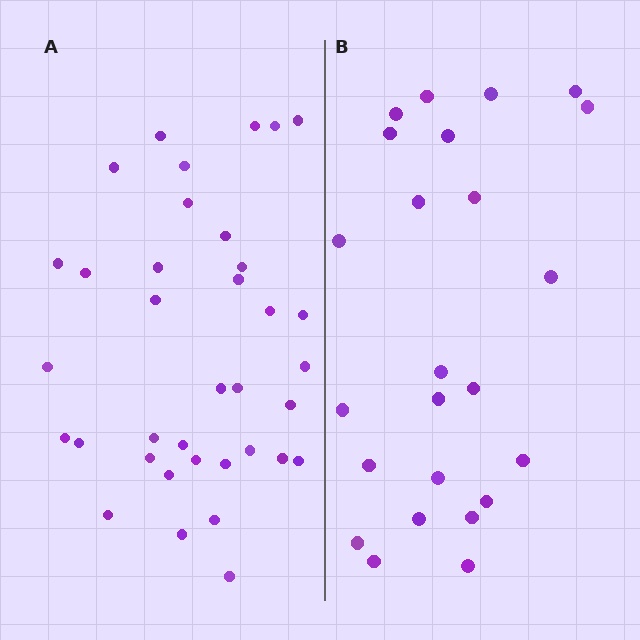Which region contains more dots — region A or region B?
Region A (the left region) has more dots.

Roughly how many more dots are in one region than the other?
Region A has roughly 12 or so more dots than region B.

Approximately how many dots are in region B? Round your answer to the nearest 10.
About 20 dots. (The exact count is 24, which rounds to 20.)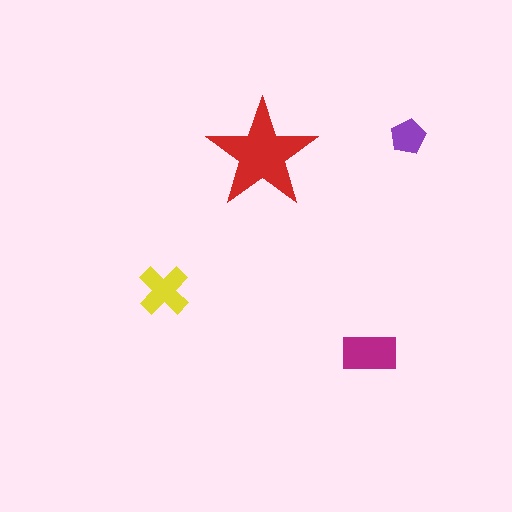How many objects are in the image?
There are 4 objects in the image.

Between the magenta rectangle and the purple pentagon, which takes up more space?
The magenta rectangle.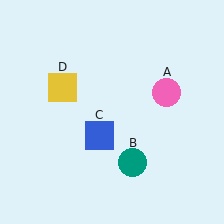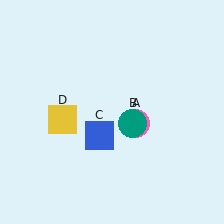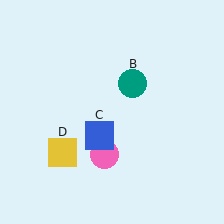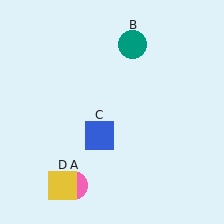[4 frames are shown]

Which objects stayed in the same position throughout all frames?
Blue square (object C) remained stationary.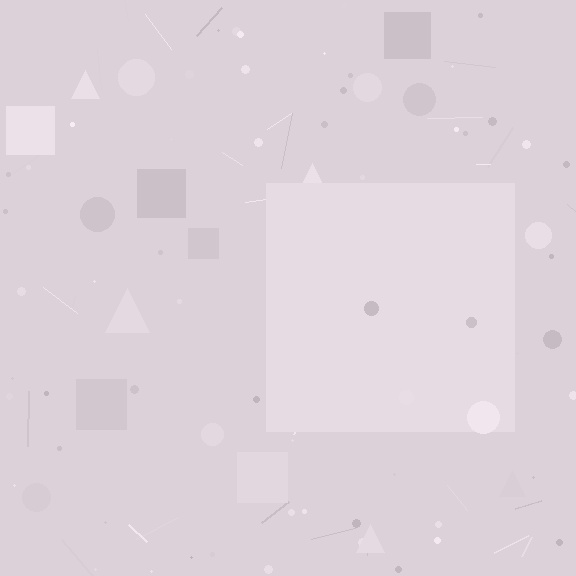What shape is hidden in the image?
A square is hidden in the image.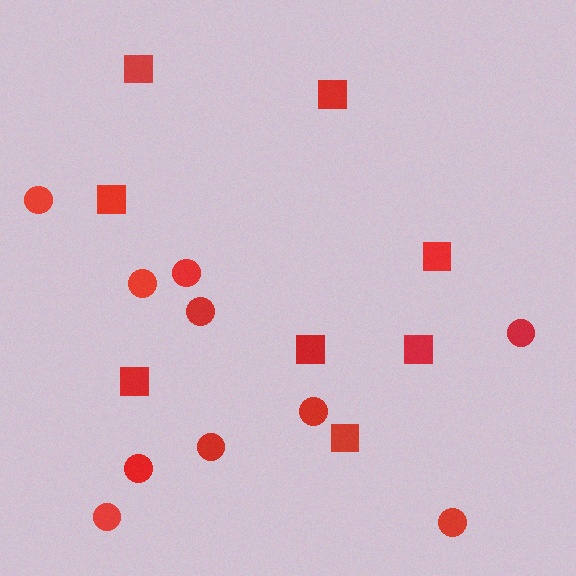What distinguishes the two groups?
There are 2 groups: one group of squares (8) and one group of circles (10).